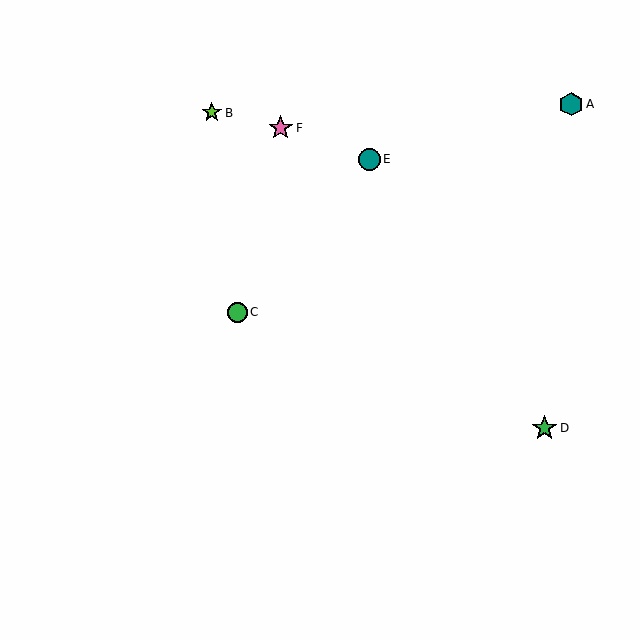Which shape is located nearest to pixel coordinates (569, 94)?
The teal hexagon (labeled A) at (571, 104) is nearest to that location.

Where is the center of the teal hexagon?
The center of the teal hexagon is at (571, 104).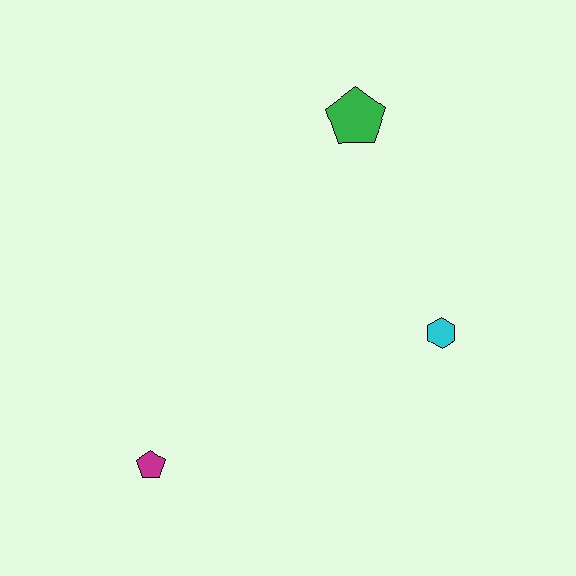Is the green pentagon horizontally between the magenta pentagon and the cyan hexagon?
Yes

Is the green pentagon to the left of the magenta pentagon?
No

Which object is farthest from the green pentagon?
The magenta pentagon is farthest from the green pentagon.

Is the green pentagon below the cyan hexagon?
No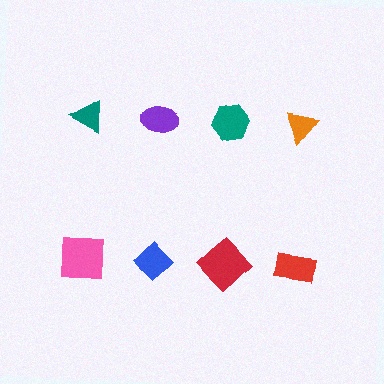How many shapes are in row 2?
4 shapes.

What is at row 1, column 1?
A teal triangle.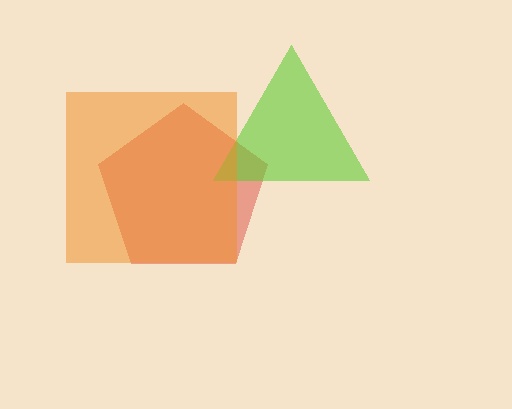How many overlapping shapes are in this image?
There are 3 overlapping shapes in the image.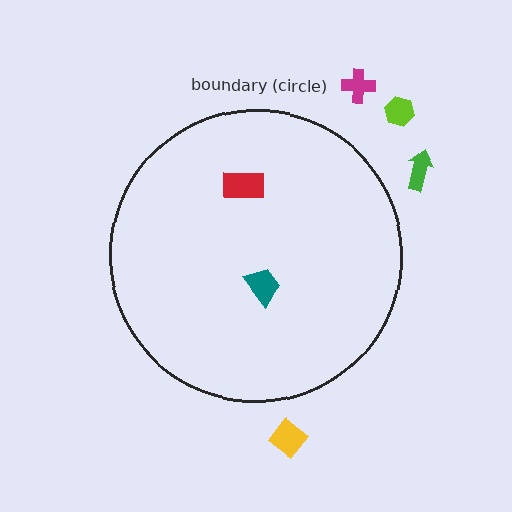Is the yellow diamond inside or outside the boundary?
Outside.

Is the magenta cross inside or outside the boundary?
Outside.